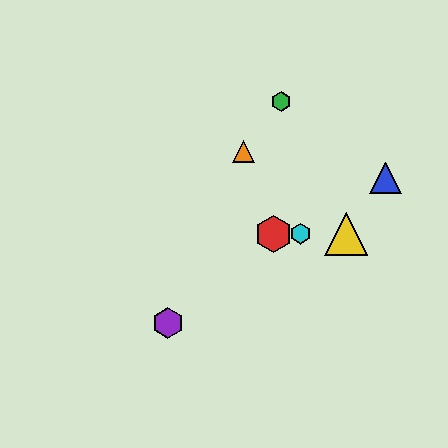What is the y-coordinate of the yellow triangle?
The yellow triangle is at y≈234.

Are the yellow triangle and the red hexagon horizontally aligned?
Yes, both are at y≈234.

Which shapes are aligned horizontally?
The red hexagon, the yellow triangle, the cyan hexagon are aligned horizontally.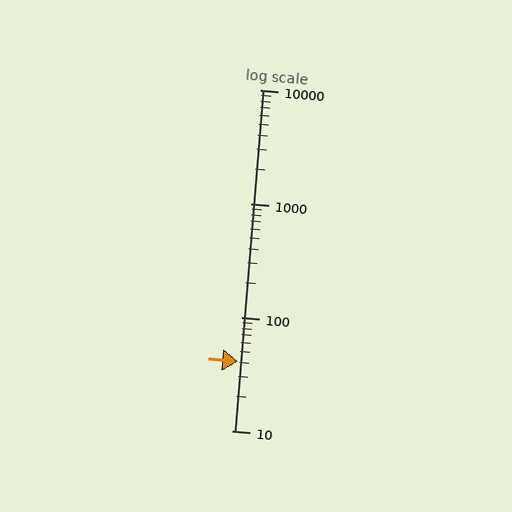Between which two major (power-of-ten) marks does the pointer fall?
The pointer is between 10 and 100.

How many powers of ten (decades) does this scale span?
The scale spans 3 decades, from 10 to 10000.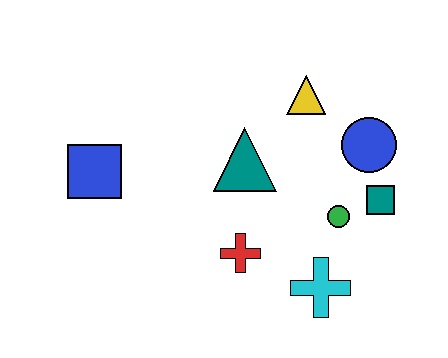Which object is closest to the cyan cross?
The green circle is closest to the cyan cross.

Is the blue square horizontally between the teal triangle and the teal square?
No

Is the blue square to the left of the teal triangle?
Yes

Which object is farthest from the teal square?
The blue square is farthest from the teal square.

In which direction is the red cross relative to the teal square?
The red cross is to the left of the teal square.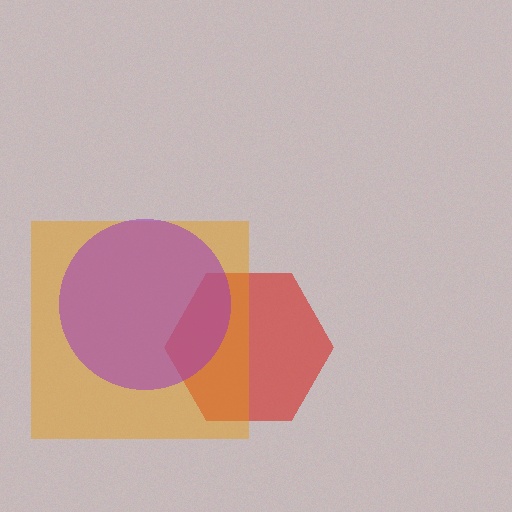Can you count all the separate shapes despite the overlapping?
Yes, there are 3 separate shapes.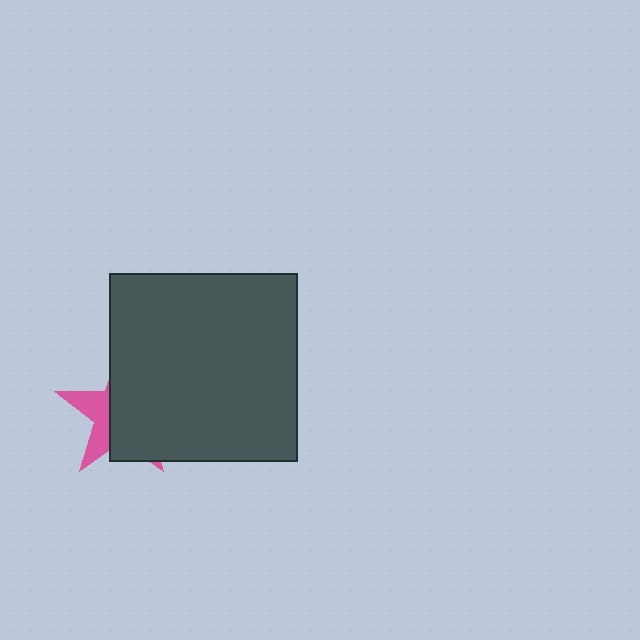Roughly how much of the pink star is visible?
A small part of it is visible (roughly 33%).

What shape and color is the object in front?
The object in front is a dark gray square.